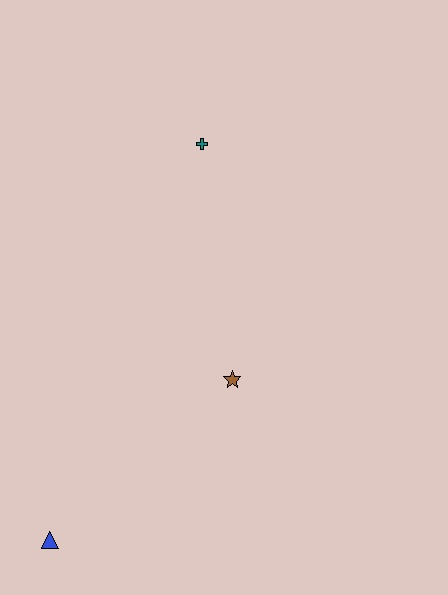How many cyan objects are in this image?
There are no cyan objects.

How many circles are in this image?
There are no circles.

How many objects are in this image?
There are 3 objects.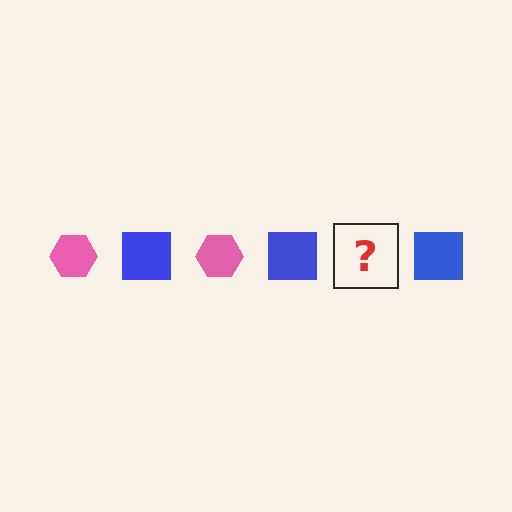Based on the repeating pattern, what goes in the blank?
The blank should be a pink hexagon.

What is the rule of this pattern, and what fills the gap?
The rule is that the pattern alternates between pink hexagon and blue square. The gap should be filled with a pink hexagon.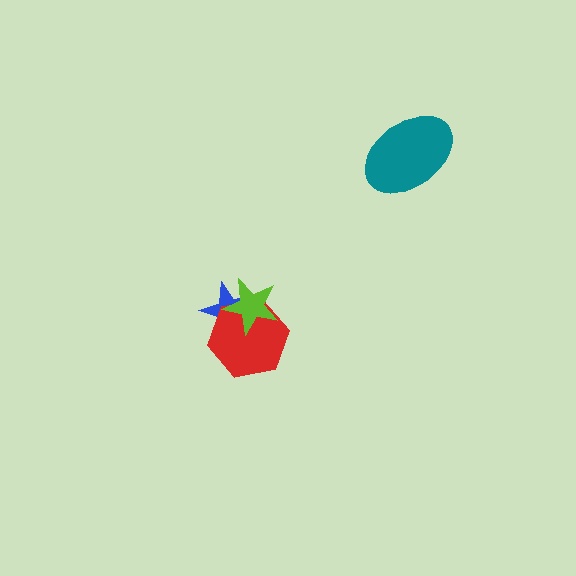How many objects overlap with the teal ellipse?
0 objects overlap with the teal ellipse.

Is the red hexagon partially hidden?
Yes, it is partially covered by another shape.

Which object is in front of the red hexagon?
The lime star is in front of the red hexagon.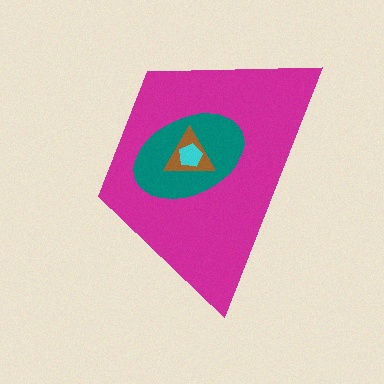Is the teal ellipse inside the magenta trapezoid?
Yes.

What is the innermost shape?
The cyan pentagon.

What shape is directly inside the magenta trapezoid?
The teal ellipse.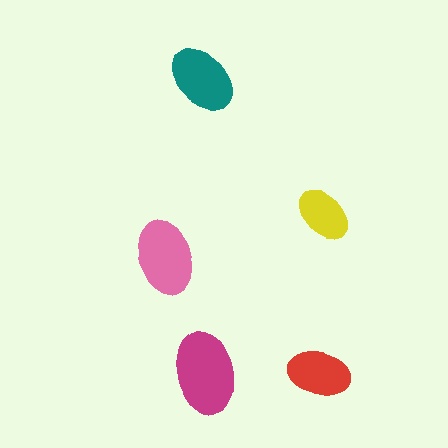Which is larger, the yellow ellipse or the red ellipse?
The red one.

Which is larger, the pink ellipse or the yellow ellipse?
The pink one.